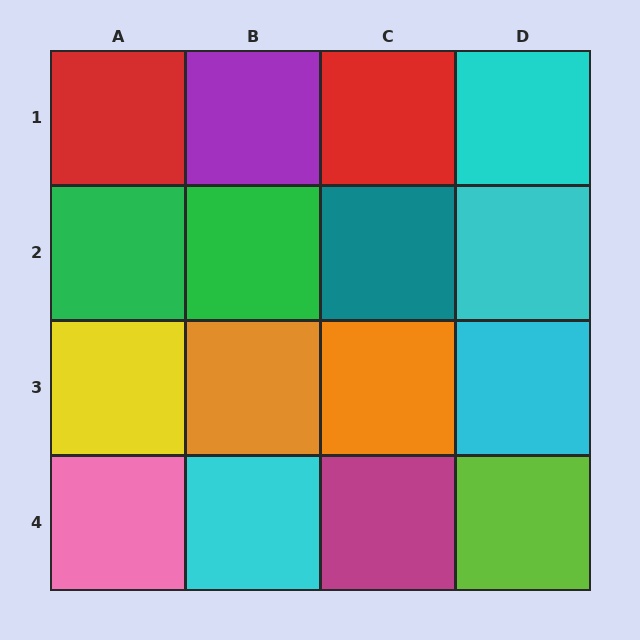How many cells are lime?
1 cell is lime.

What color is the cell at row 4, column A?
Pink.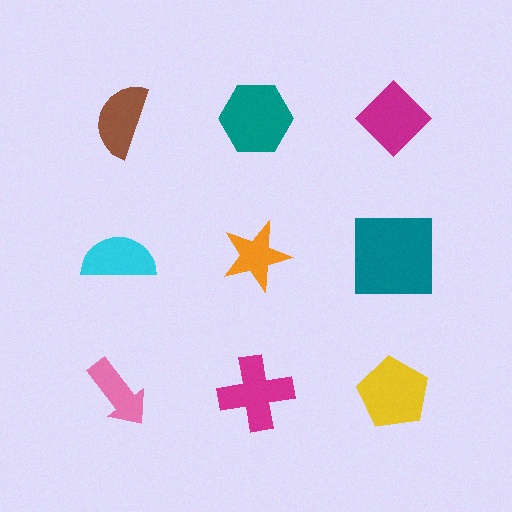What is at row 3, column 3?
A yellow pentagon.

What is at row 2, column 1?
A cyan semicircle.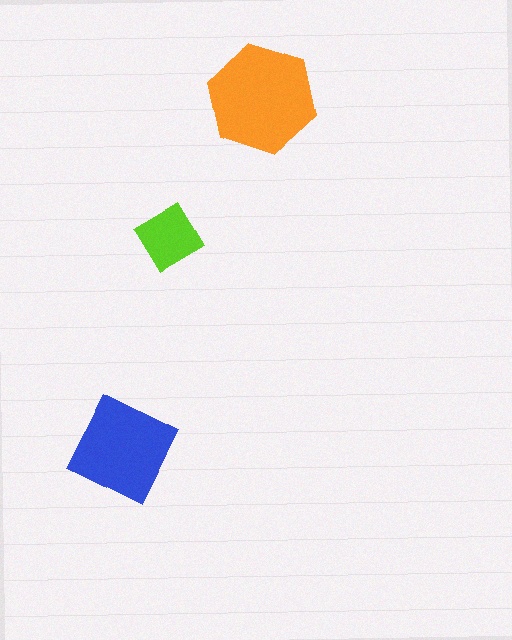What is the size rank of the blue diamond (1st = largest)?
2nd.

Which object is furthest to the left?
The blue diamond is leftmost.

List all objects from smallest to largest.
The lime diamond, the blue diamond, the orange hexagon.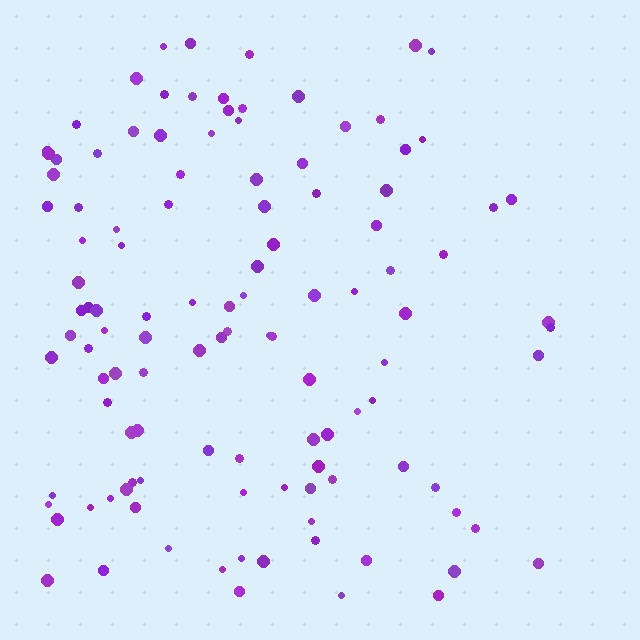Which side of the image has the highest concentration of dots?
The left.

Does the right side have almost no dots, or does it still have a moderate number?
Still a moderate number, just noticeably fewer than the left.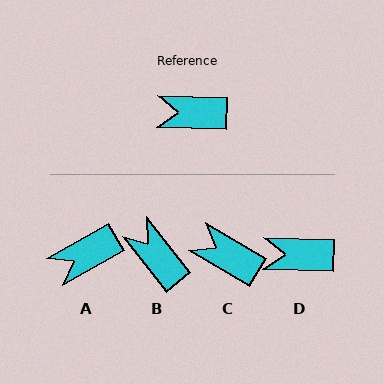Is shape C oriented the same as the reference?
No, it is off by about 29 degrees.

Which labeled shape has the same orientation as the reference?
D.